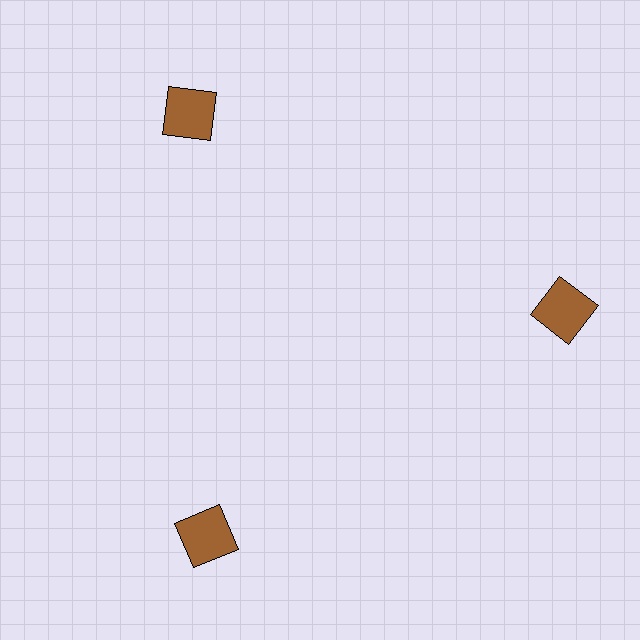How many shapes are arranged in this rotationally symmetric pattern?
There are 3 shapes, arranged in 3 groups of 1.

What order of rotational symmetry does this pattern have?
This pattern has 3-fold rotational symmetry.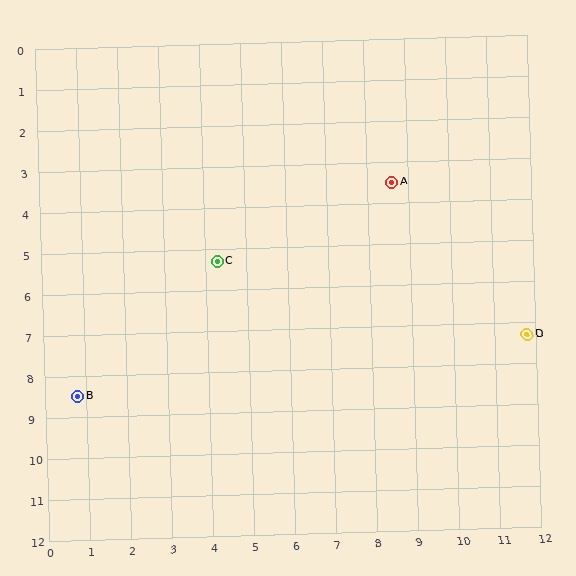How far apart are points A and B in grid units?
Points A and B are about 9.3 grid units apart.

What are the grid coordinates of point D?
Point D is at approximately (11.8, 7.3).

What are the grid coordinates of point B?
Point B is at approximately (0.8, 8.5).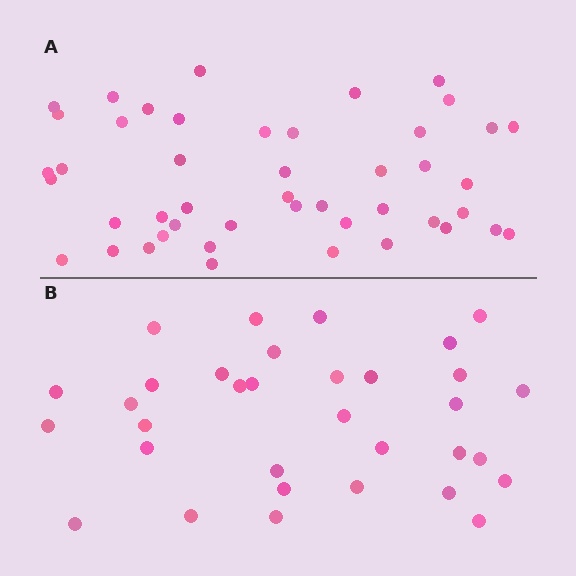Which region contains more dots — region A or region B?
Region A (the top region) has more dots.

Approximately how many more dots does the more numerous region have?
Region A has approximately 15 more dots than region B.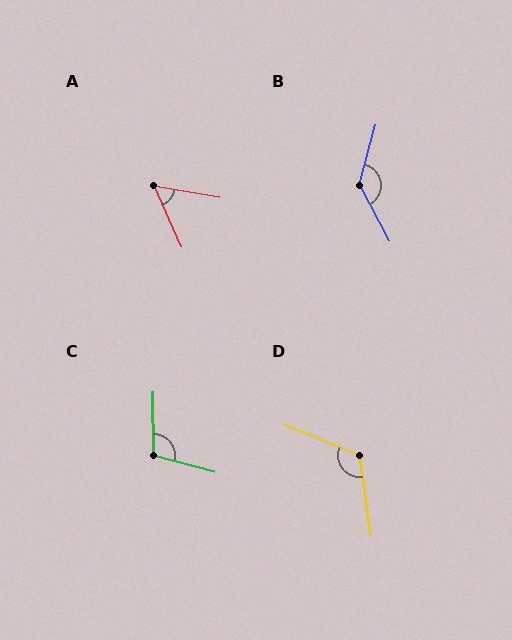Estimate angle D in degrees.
Approximately 120 degrees.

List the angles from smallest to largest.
A (56°), C (105°), D (120°), B (137°).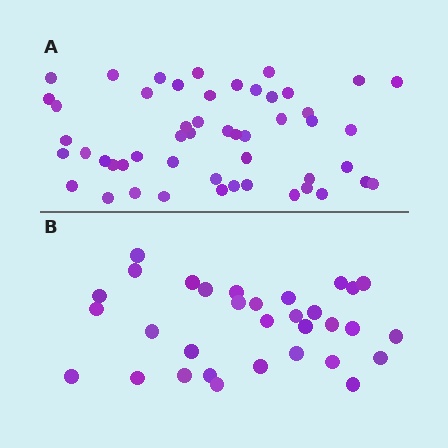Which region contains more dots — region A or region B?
Region A (the top region) has more dots.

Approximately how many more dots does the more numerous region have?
Region A has approximately 20 more dots than region B.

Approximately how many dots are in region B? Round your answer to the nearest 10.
About 30 dots. (The exact count is 32, which rounds to 30.)